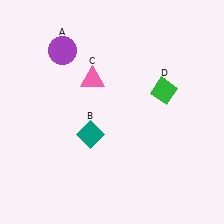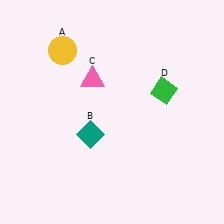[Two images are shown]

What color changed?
The circle (A) changed from purple in Image 1 to yellow in Image 2.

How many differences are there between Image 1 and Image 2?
There is 1 difference between the two images.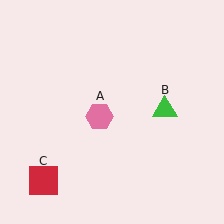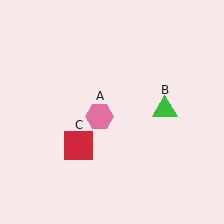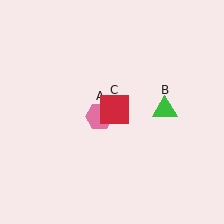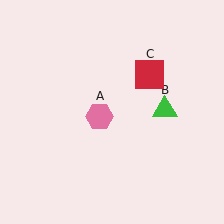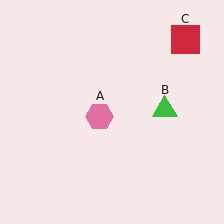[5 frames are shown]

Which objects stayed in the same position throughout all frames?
Pink hexagon (object A) and green triangle (object B) remained stationary.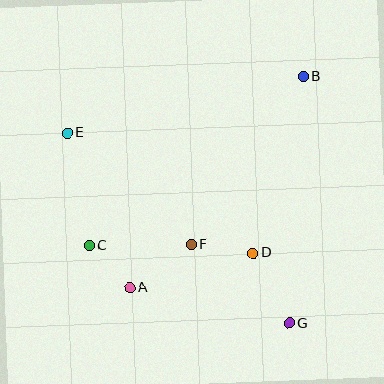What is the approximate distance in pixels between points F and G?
The distance between F and G is approximately 126 pixels.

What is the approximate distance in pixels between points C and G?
The distance between C and G is approximately 215 pixels.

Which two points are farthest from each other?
Points E and G are farthest from each other.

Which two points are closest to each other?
Points A and C are closest to each other.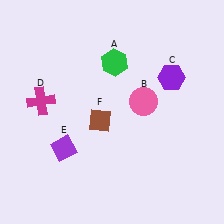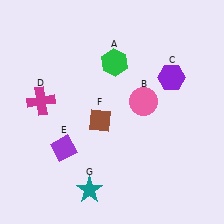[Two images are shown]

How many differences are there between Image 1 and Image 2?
There is 1 difference between the two images.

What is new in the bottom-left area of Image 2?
A teal star (G) was added in the bottom-left area of Image 2.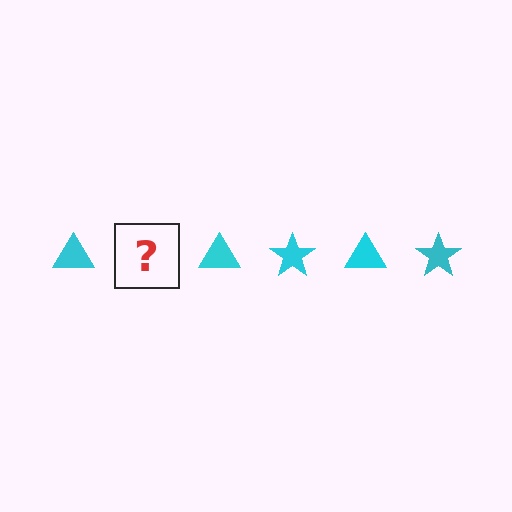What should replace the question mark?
The question mark should be replaced with a cyan star.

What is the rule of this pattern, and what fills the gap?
The rule is that the pattern cycles through triangle, star shapes in cyan. The gap should be filled with a cyan star.